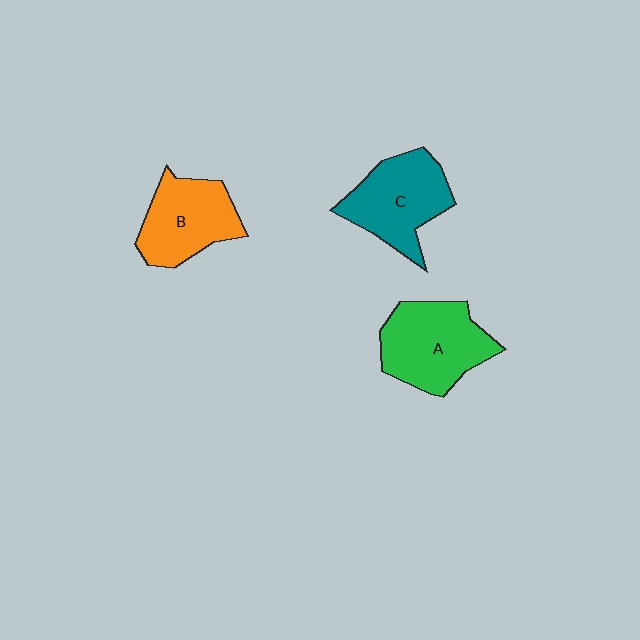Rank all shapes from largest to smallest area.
From largest to smallest: A (green), C (teal), B (orange).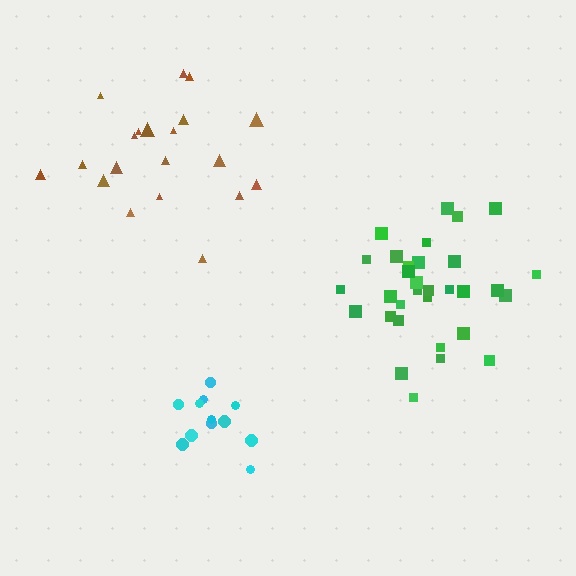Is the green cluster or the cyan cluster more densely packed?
Cyan.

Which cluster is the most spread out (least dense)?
Brown.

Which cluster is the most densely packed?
Cyan.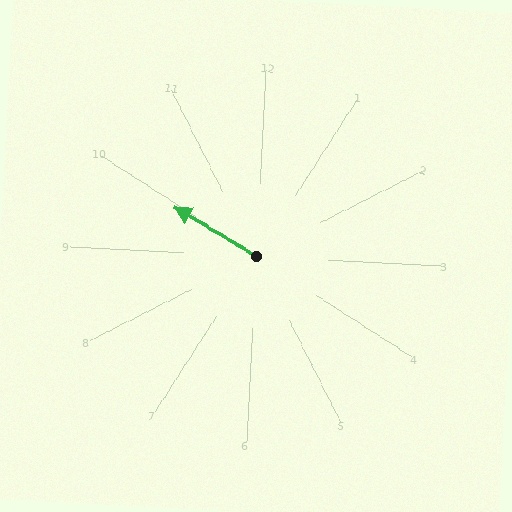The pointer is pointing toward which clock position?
Roughly 10 o'clock.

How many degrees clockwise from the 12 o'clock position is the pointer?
Approximately 298 degrees.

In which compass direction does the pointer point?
Northwest.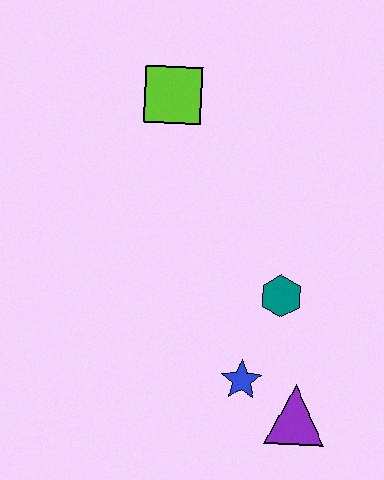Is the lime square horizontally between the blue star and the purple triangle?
No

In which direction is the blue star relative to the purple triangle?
The blue star is to the left of the purple triangle.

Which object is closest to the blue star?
The purple triangle is closest to the blue star.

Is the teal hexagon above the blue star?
Yes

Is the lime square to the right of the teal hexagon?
No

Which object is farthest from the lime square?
The purple triangle is farthest from the lime square.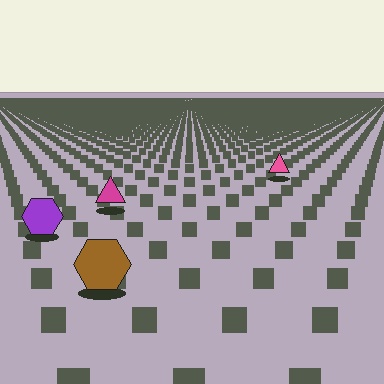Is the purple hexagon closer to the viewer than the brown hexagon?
No. The brown hexagon is closer — you can tell from the texture gradient: the ground texture is coarser near it.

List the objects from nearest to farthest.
From nearest to farthest: the brown hexagon, the purple hexagon, the magenta triangle, the pink triangle.